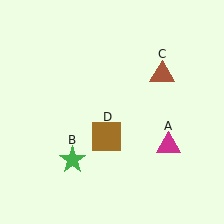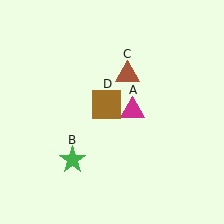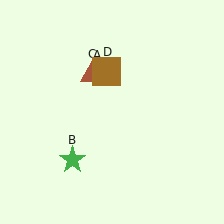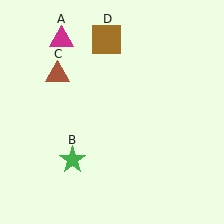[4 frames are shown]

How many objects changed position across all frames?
3 objects changed position: magenta triangle (object A), brown triangle (object C), brown square (object D).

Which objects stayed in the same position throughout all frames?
Green star (object B) remained stationary.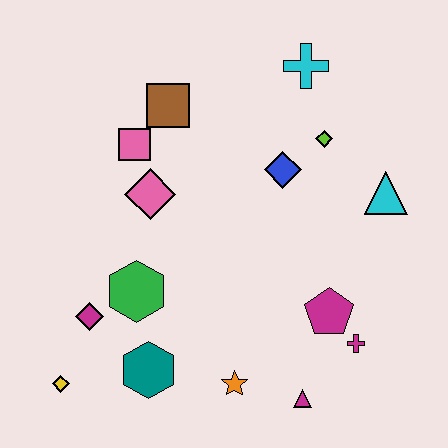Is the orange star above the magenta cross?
No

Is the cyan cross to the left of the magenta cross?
Yes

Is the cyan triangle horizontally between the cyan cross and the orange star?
No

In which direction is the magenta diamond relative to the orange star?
The magenta diamond is to the left of the orange star.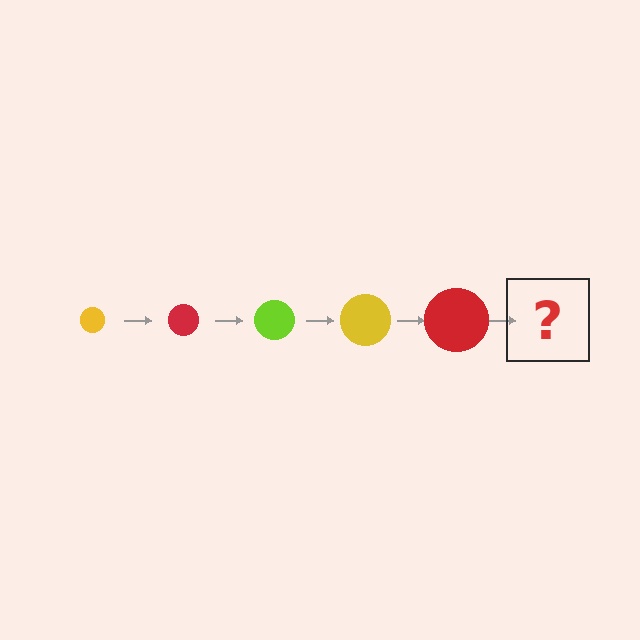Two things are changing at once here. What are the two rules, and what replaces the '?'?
The two rules are that the circle grows larger each step and the color cycles through yellow, red, and lime. The '?' should be a lime circle, larger than the previous one.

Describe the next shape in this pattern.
It should be a lime circle, larger than the previous one.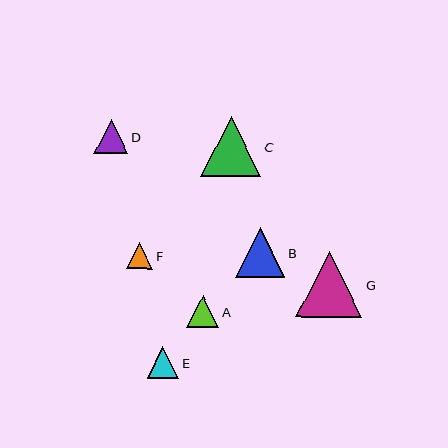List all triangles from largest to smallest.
From largest to smallest: G, C, B, D, A, E, F.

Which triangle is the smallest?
Triangle F is the smallest with a size of approximately 26 pixels.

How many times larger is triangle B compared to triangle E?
Triangle B is approximately 1.6 times the size of triangle E.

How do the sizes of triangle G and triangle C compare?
Triangle G and triangle C are approximately the same size.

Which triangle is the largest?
Triangle G is the largest with a size of approximately 66 pixels.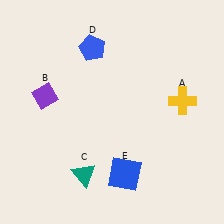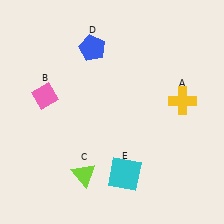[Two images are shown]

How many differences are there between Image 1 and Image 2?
There are 3 differences between the two images.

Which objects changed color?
B changed from purple to pink. C changed from teal to lime. E changed from blue to cyan.